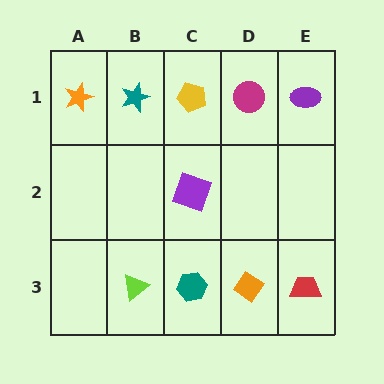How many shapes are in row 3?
4 shapes.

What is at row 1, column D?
A magenta circle.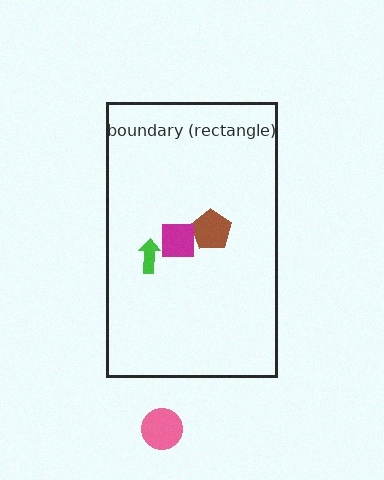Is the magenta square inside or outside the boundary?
Inside.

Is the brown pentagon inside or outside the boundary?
Inside.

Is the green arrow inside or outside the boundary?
Inside.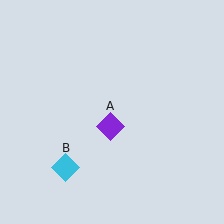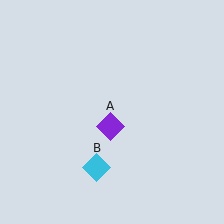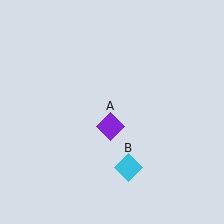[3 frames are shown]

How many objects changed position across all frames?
1 object changed position: cyan diamond (object B).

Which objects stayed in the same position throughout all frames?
Purple diamond (object A) remained stationary.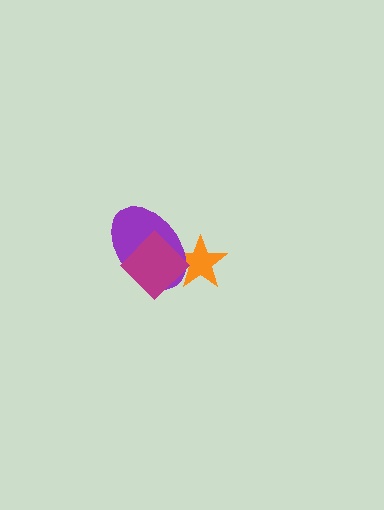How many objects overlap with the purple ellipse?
2 objects overlap with the purple ellipse.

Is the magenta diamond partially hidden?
No, no other shape covers it.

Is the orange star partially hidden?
Yes, it is partially covered by another shape.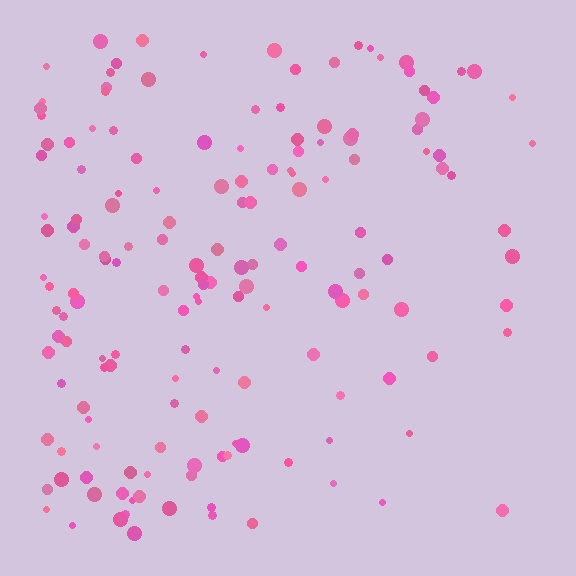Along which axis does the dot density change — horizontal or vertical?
Horizontal.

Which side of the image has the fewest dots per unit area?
The right.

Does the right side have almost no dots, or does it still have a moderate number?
Still a moderate number, just noticeably fewer than the left.